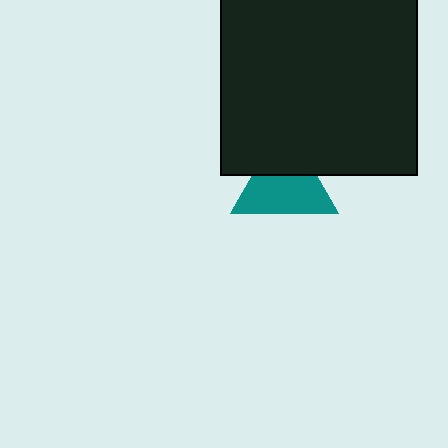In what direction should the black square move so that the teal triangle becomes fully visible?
The black square should move up. That is the shortest direction to clear the overlap and leave the teal triangle fully visible.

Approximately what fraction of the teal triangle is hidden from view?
Roughly 36% of the teal triangle is hidden behind the black square.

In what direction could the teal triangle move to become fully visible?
The teal triangle could move down. That would shift it out from behind the black square entirely.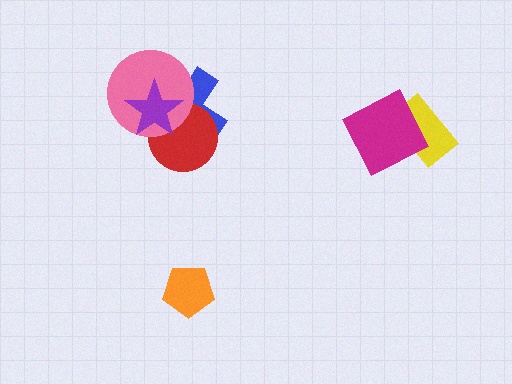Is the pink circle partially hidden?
Yes, it is partially covered by another shape.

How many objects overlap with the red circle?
3 objects overlap with the red circle.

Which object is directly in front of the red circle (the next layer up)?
The pink circle is directly in front of the red circle.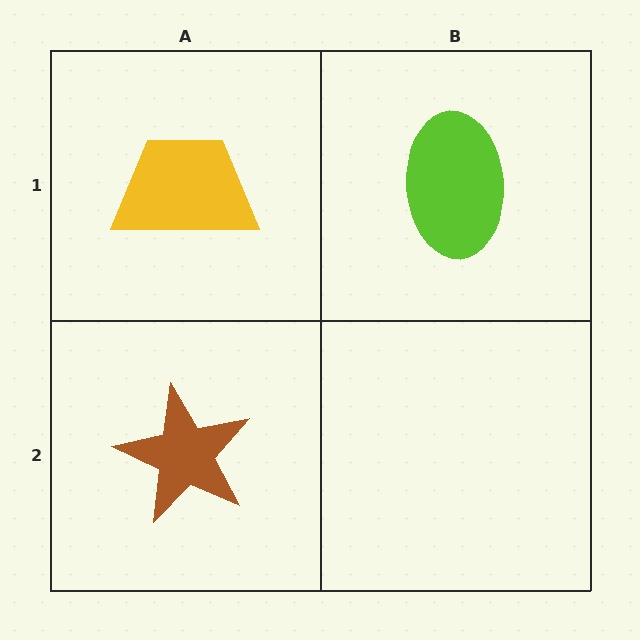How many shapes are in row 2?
1 shape.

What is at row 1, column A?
A yellow trapezoid.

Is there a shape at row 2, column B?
No, that cell is empty.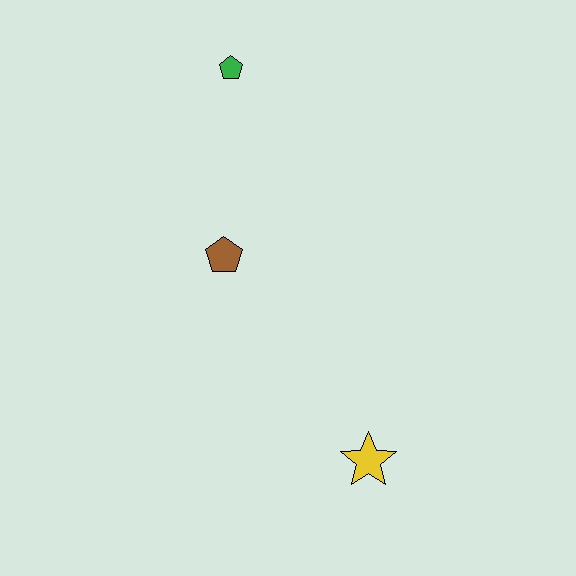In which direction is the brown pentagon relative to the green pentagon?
The brown pentagon is below the green pentagon.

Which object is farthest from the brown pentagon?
The yellow star is farthest from the brown pentagon.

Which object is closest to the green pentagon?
The brown pentagon is closest to the green pentagon.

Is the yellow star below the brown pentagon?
Yes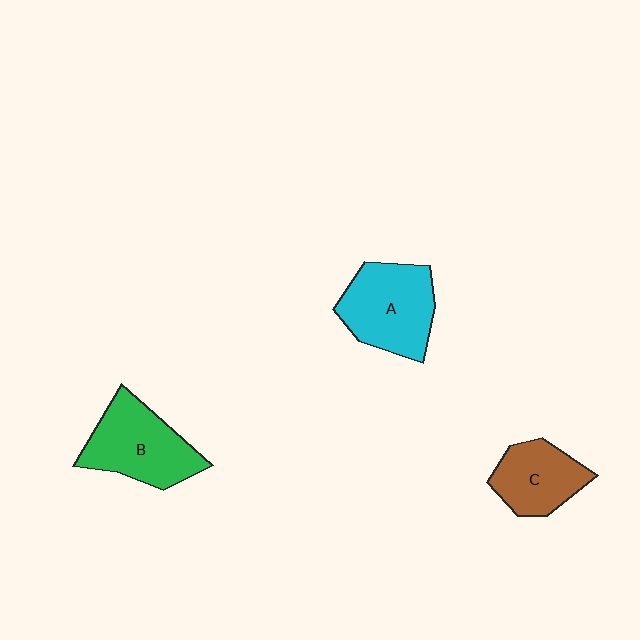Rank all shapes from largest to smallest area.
From largest to smallest: A (cyan), B (green), C (brown).